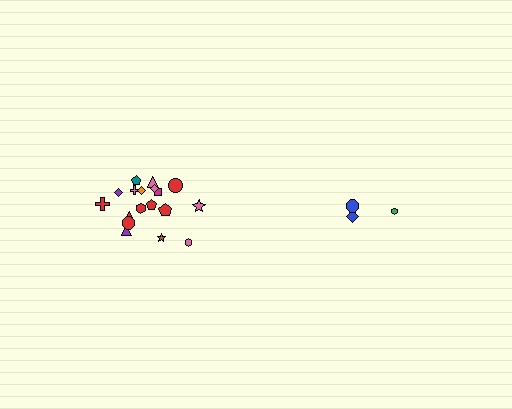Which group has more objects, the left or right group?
The left group.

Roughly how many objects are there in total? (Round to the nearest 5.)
Roughly 20 objects in total.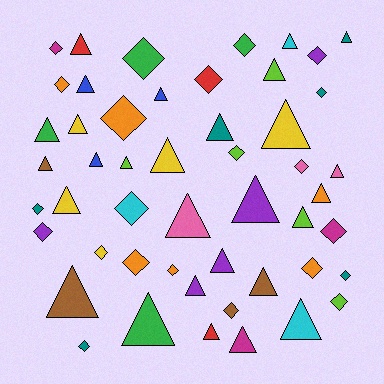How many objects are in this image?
There are 50 objects.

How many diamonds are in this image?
There are 22 diamonds.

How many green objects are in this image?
There are 4 green objects.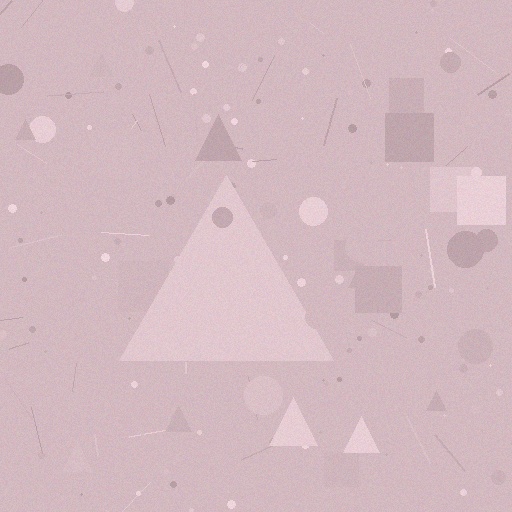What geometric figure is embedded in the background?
A triangle is embedded in the background.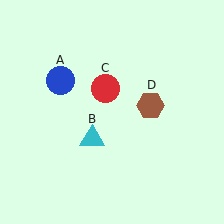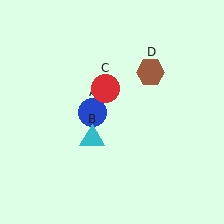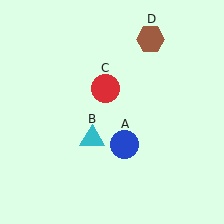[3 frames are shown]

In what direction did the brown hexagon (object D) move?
The brown hexagon (object D) moved up.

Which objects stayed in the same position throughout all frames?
Cyan triangle (object B) and red circle (object C) remained stationary.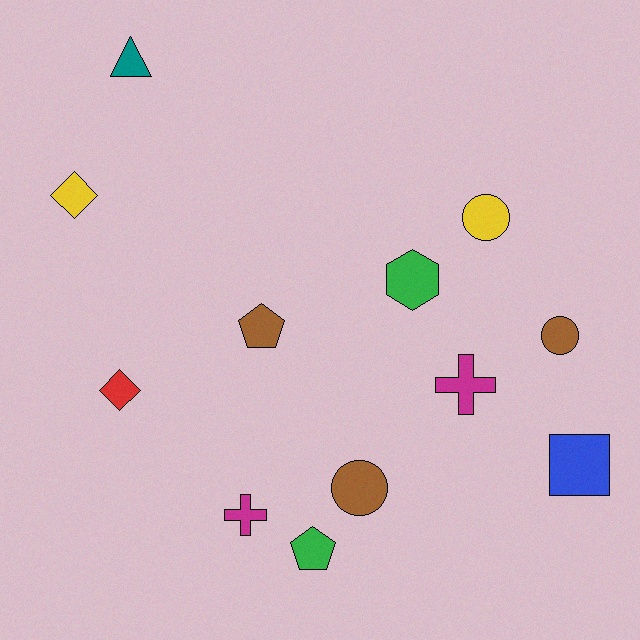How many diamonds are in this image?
There are 2 diamonds.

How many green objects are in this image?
There are 2 green objects.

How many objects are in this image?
There are 12 objects.